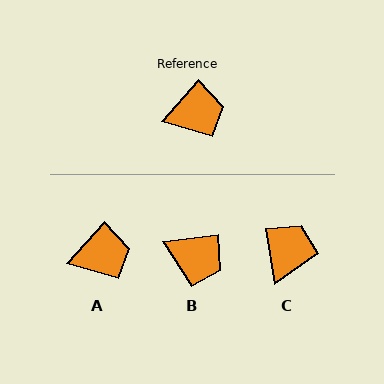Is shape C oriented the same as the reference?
No, it is off by about 51 degrees.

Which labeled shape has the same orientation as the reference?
A.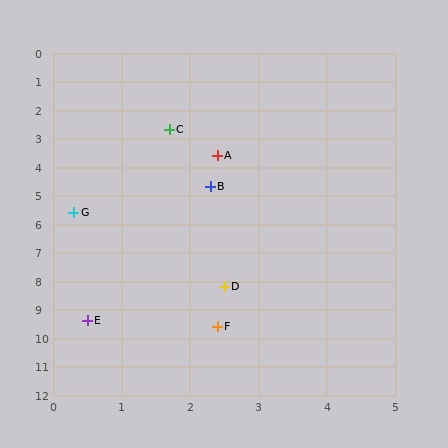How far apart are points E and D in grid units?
Points E and D are about 2.3 grid units apart.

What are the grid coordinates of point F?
Point F is at approximately (2.4, 9.6).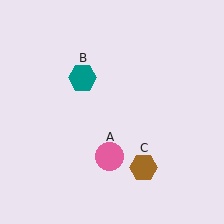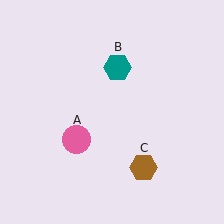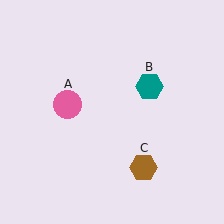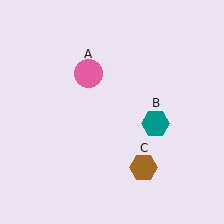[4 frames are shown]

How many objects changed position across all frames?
2 objects changed position: pink circle (object A), teal hexagon (object B).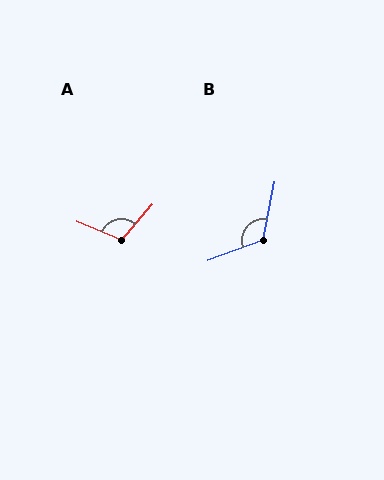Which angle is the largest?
B, at approximately 122 degrees.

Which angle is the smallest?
A, at approximately 108 degrees.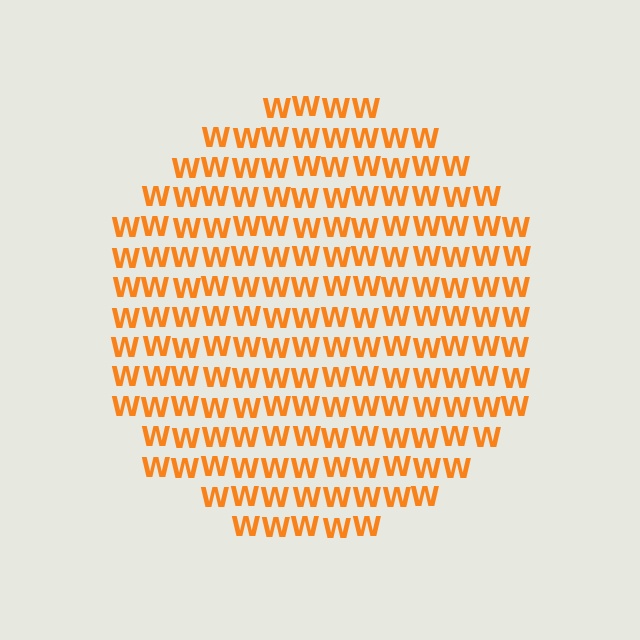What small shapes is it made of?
It is made of small letter W's.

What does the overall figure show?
The overall figure shows a circle.